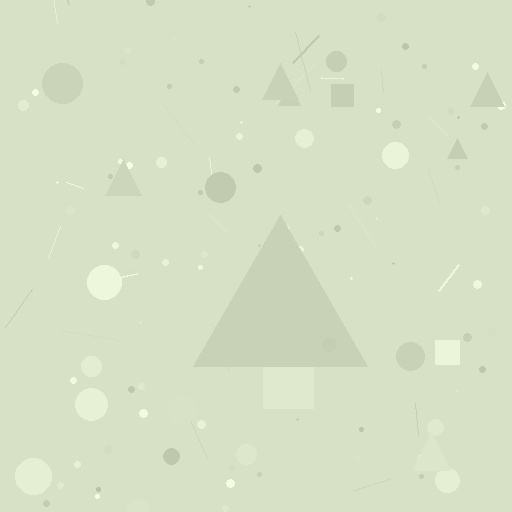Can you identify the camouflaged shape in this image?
The camouflaged shape is a triangle.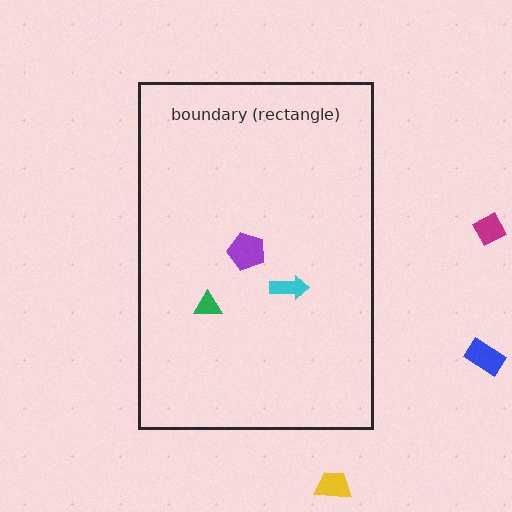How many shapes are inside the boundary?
3 inside, 3 outside.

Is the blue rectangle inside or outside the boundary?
Outside.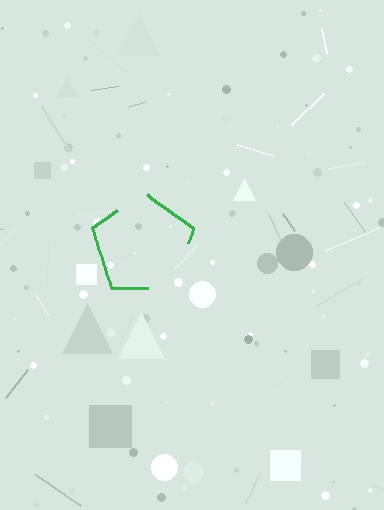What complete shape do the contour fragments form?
The contour fragments form a pentagon.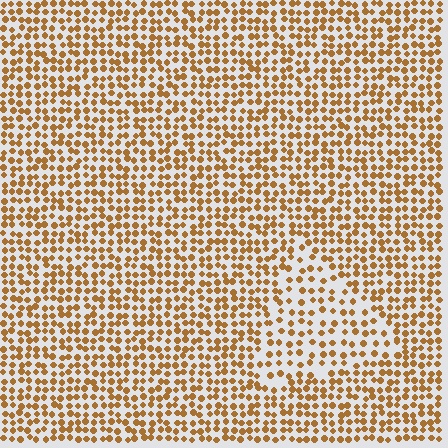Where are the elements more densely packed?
The elements are more densely packed outside the triangle boundary.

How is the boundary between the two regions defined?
The boundary is defined by a change in element density (approximately 1.7x ratio). All elements are the same color, size, and shape.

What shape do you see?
I see a triangle.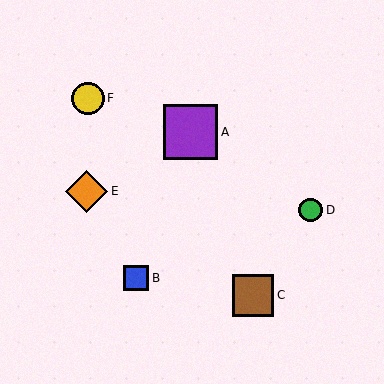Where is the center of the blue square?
The center of the blue square is at (136, 278).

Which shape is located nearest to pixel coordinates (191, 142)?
The purple square (labeled A) at (191, 132) is nearest to that location.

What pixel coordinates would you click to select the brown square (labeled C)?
Click at (253, 295) to select the brown square C.